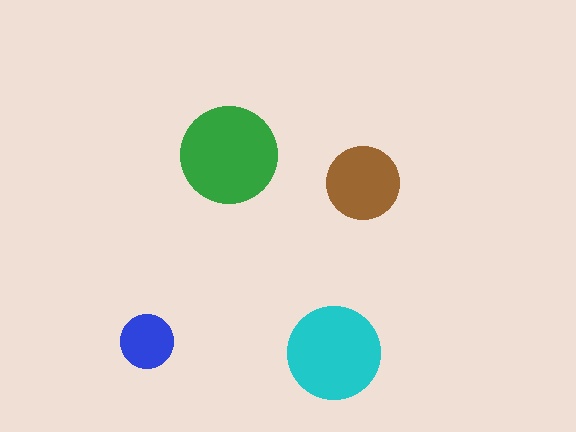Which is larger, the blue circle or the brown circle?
The brown one.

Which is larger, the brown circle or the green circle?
The green one.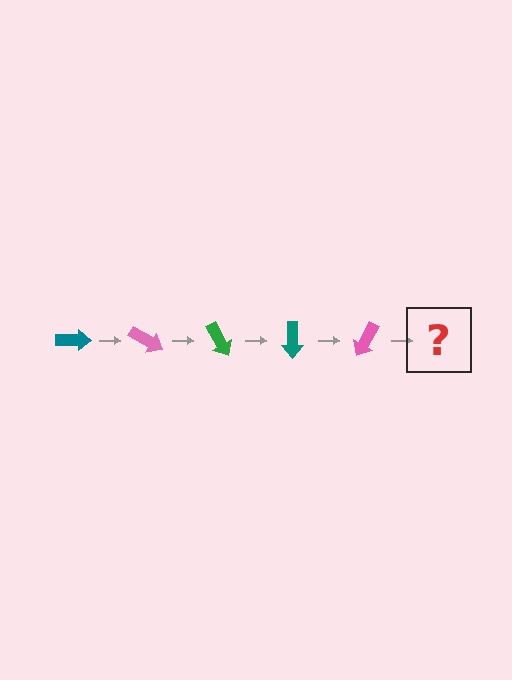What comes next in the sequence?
The next element should be a green arrow, rotated 150 degrees from the start.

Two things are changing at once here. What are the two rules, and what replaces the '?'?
The two rules are that it rotates 30 degrees each step and the color cycles through teal, pink, and green. The '?' should be a green arrow, rotated 150 degrees from the start.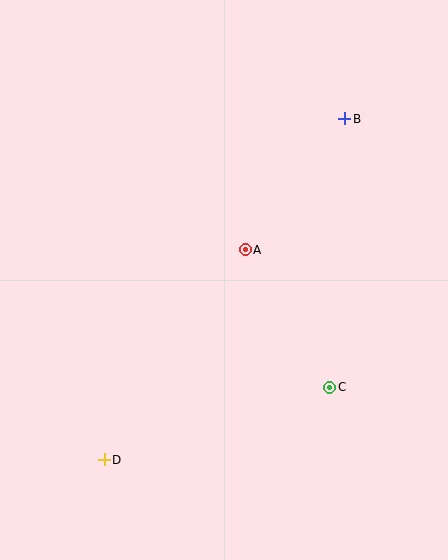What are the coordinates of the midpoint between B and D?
The midpoint between B and D is at (224, 289).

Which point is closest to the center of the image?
Point A at (245, 250) is closest to the center.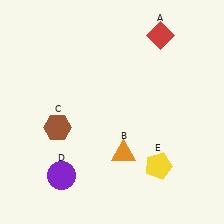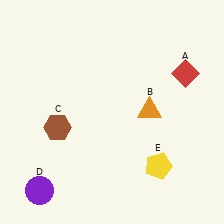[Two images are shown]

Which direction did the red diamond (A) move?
The red diamond (A) moved down.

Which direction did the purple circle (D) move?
The purple circle (D) moved left.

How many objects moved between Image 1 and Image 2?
3 objects moved between the two images.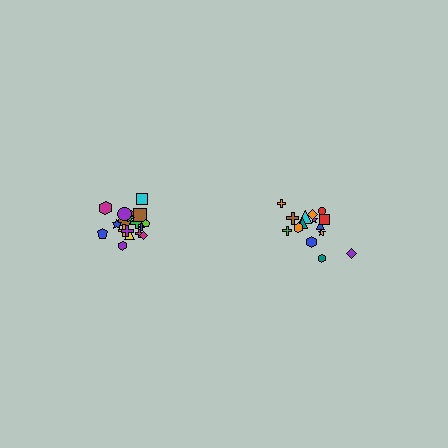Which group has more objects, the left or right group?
The left group.